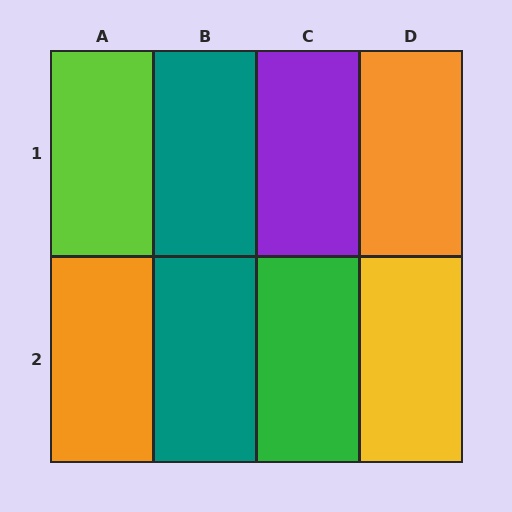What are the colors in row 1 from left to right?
Lime, teal, purple, orange.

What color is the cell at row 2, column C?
Green.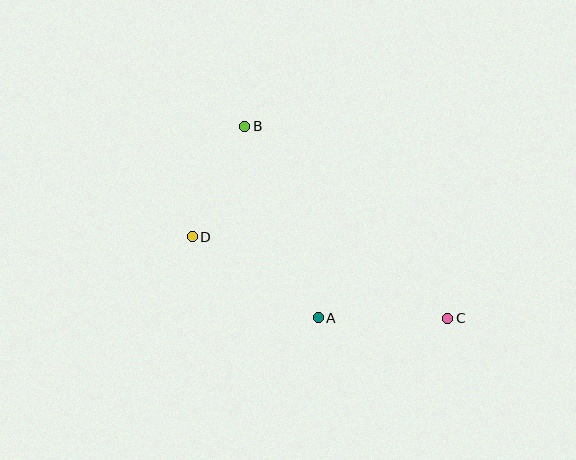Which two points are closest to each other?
Points B and D are closest to each other.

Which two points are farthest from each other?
Points B and C are farthest from each other.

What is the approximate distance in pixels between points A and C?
The distance between A and C is approximately 130 pixels.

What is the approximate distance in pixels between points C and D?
The distance between C and D is approximately 268 pixels.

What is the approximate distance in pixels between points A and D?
The distance between A and D is approximately 150 pixels.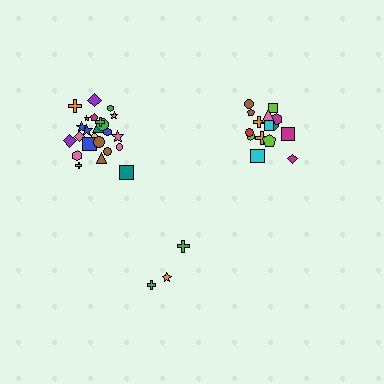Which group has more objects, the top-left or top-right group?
The top-left group.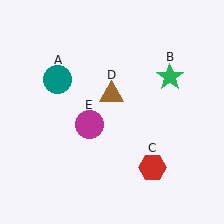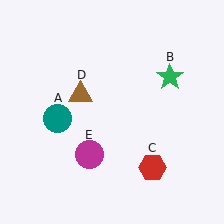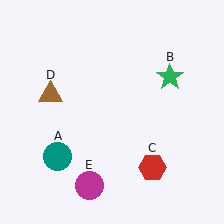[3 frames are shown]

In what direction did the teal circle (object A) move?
The teal circle (object A) moved down.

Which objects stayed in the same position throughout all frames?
Green star (object B) and red hexagon (object C) remained stationary.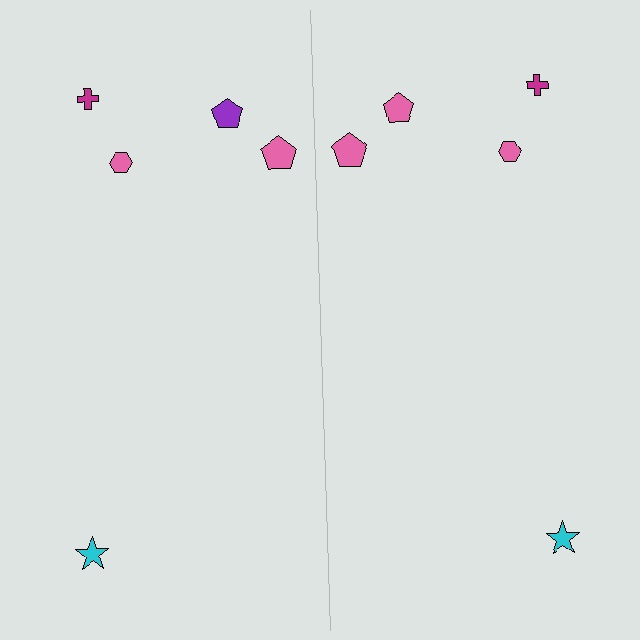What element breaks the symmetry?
The pink pentagon on the right side breaks the symmetry — its mirror counterpart is purple.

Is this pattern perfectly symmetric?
No, the pattern is not perfectly symmetric. The pink pentagon on the right side breaks the symmetry — its mirror counterpart is purple.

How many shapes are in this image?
There are 10 shapes in this image.